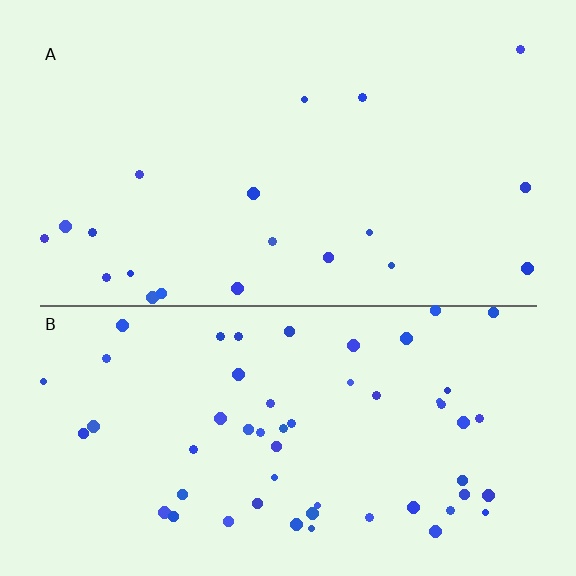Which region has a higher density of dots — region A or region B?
B (the bottom).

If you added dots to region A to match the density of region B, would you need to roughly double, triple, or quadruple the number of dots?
Approximately triple.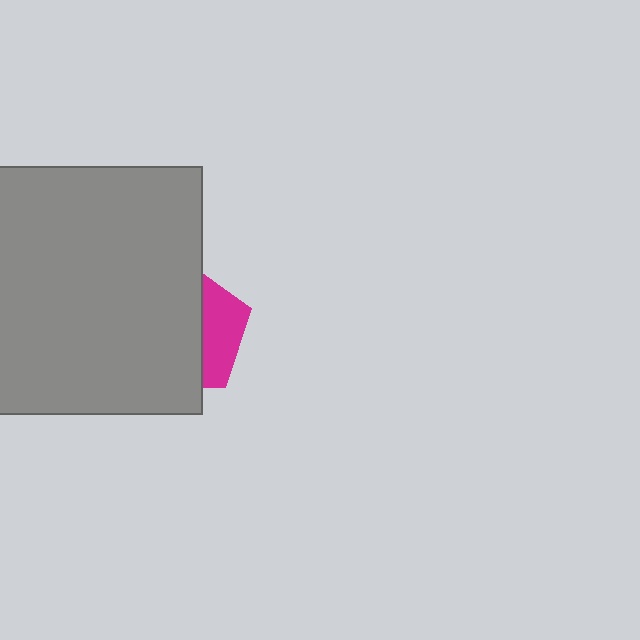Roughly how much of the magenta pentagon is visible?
A small part of it is visible (roughly 31%).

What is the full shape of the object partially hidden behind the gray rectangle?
The partially hidden object is a magenta pentagon.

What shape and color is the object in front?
The object in front is a gray rectangle.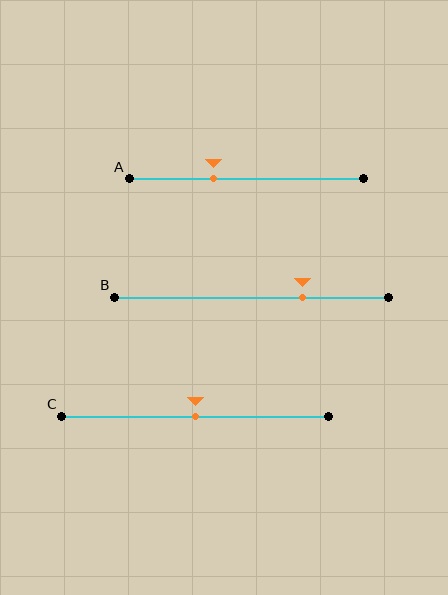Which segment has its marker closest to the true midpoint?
Segment C has its marker closest to the true midpoint.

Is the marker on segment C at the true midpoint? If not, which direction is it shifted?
Yes, the marker on segment C is at the true midpoint.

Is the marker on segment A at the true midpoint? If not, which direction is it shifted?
No, the marker on segment A is shifted to the left by about 14% of the segment length.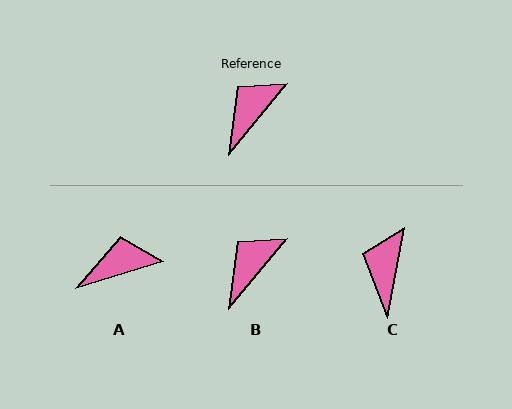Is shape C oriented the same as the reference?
No, it is off by about 29 degrees.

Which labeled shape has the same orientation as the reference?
B.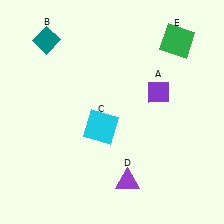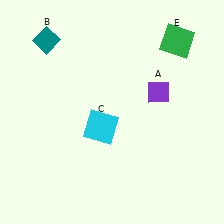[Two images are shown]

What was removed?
The purple triangle (D) was removed in Image 2.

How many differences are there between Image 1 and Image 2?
There is 1 difference between the two images.